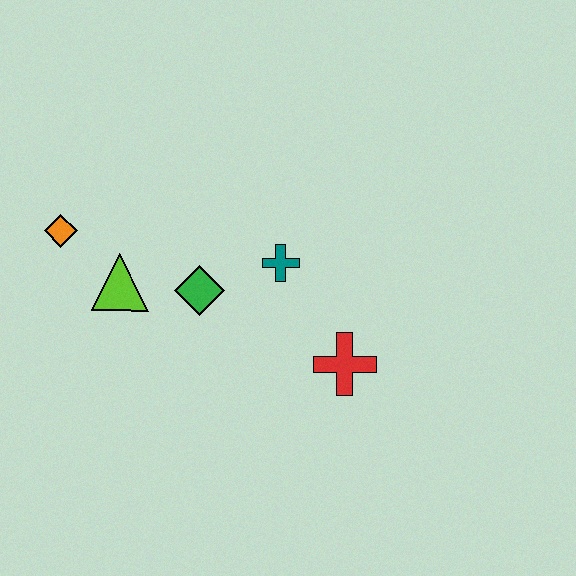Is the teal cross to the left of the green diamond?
No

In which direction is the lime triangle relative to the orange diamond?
The lime triangle is to the right of the orange diamond.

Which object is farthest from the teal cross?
The orange diamond is farthest from the teal cross.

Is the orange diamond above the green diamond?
Yes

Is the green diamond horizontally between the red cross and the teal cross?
No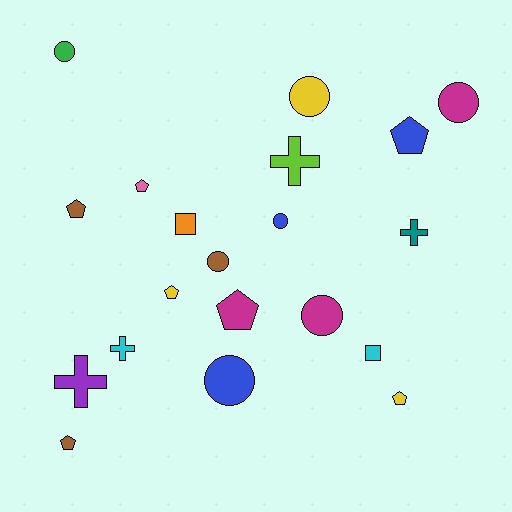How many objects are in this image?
There are 20 objects.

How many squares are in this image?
There are 2 squares.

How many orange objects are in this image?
There is 1 orange object.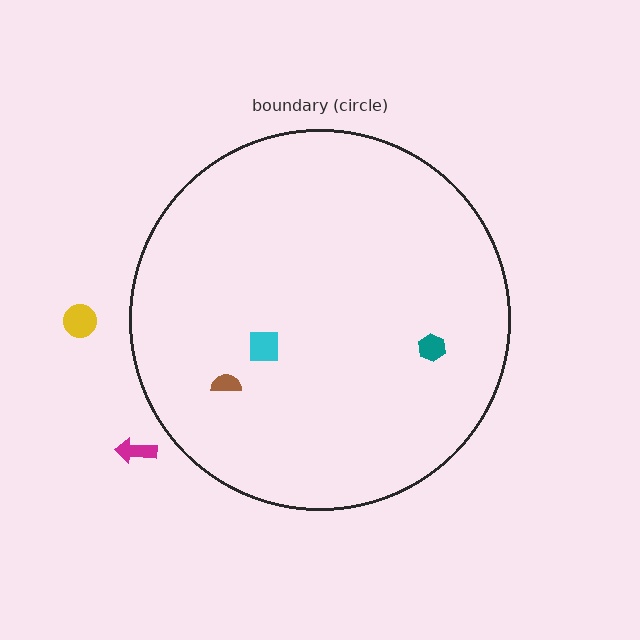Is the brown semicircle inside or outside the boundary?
Inside.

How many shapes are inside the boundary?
3 inside, 2 outside.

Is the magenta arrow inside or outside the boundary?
Outside.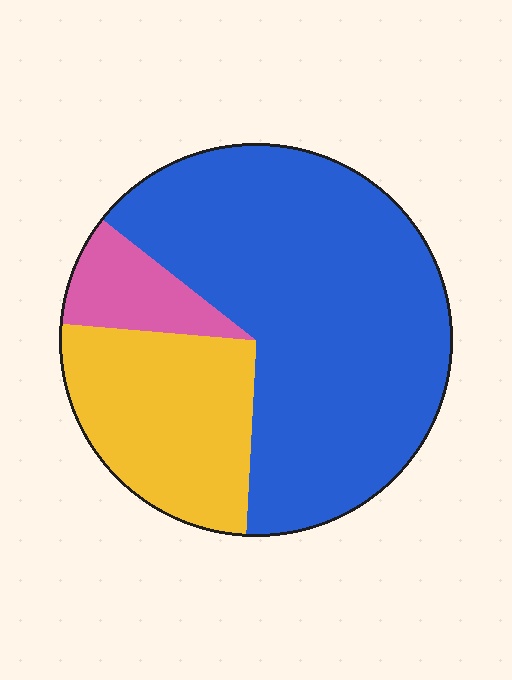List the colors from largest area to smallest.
From largest to smallest: blue, yellow, pink.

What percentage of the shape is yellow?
Yellow covers roughly 25% of the shape.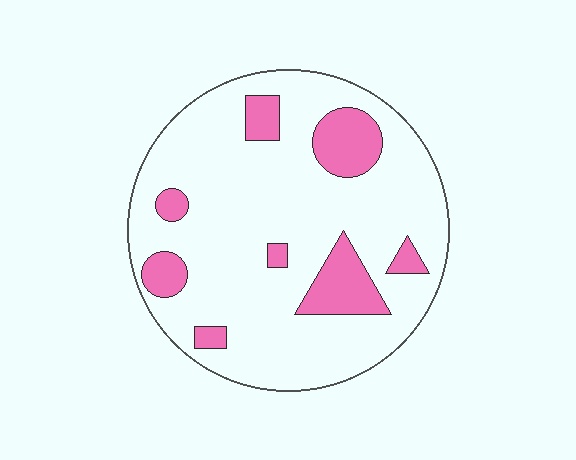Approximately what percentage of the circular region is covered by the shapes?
Approximately 20%.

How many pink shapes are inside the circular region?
8.